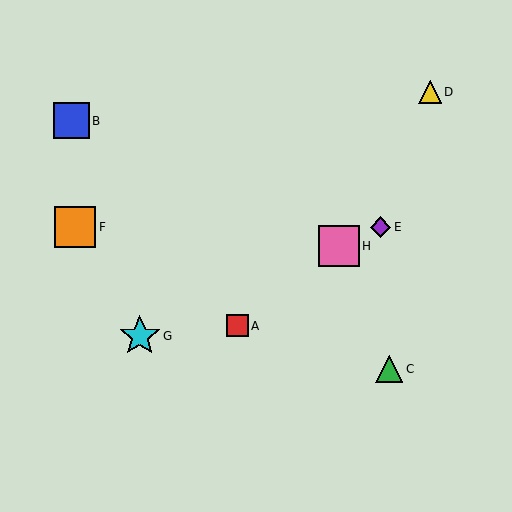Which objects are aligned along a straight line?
Objects E, G, H are aligned along a straight line.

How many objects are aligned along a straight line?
3 objects (E, G, H) are aligned along a straight line.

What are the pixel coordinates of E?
Object E is at (380, 227).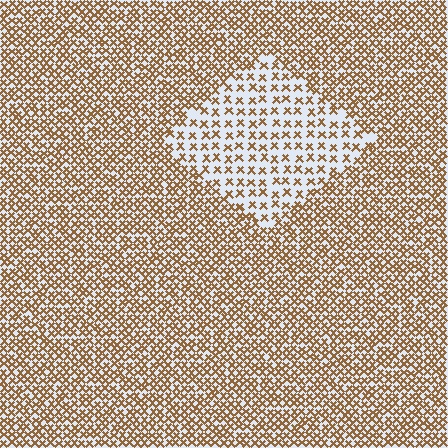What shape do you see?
I see a diamond.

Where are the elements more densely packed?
The elements are more densely packed outside the diamond boundary.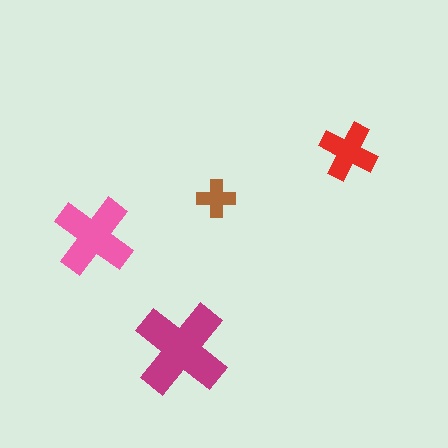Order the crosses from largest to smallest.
the magenta one, the pink one, the red one, the brown one.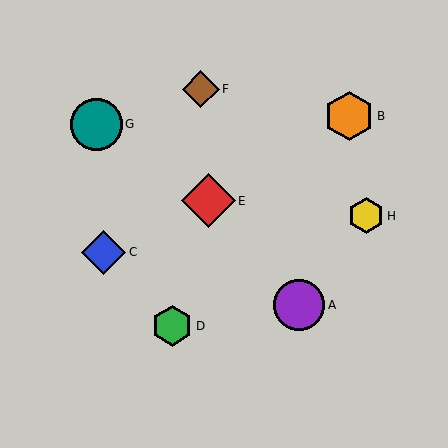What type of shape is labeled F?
Shape F is a brown diamond.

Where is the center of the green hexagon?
The center of the green hexagon is at (172, 326).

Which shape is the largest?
The red diamond (labeled E) is the largest.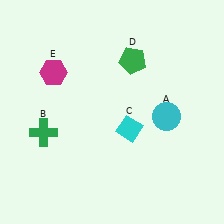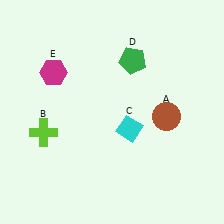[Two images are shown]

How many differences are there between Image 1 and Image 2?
There are 2 differences between the two images.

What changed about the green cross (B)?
In Image 1, B is green. In Image 2, it changed to lime.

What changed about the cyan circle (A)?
In Image 1, A is cyan. In Image 2, it changed to brown.